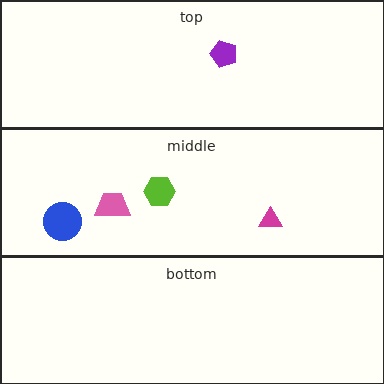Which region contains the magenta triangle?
The middle region.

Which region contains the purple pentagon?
The top region.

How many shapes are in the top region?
1.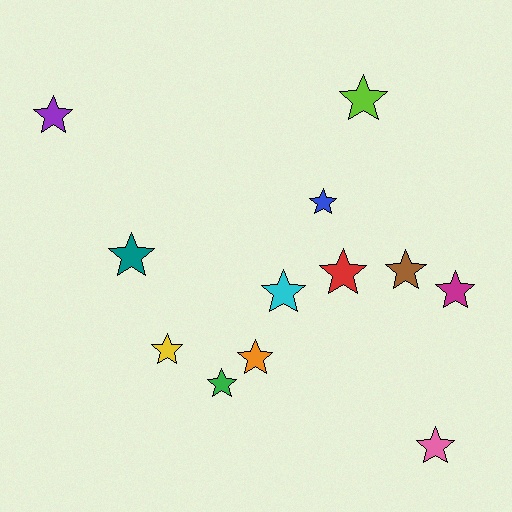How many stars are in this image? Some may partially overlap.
There are 12 stars.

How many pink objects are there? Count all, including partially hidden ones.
There is 1 pink object.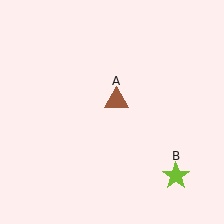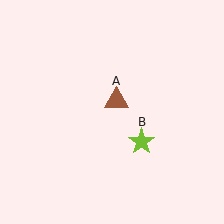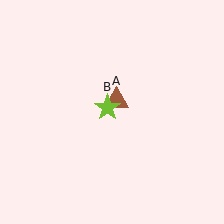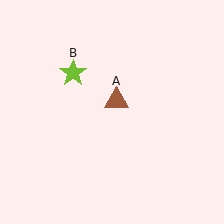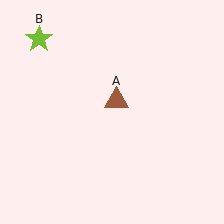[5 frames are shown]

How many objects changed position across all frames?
1 object changed position: lime star (object B).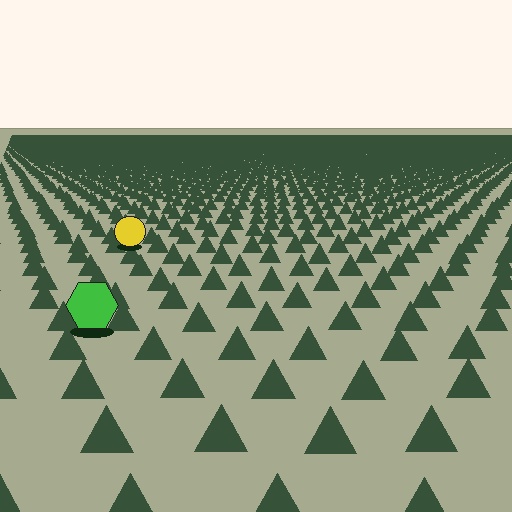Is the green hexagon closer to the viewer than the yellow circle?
Yes. The green hexagon is closer — you can tell from the texture gradient: the ground texture is coarser near it.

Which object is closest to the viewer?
The green hexagon is closest. The texture marks near it are larger and more spread out.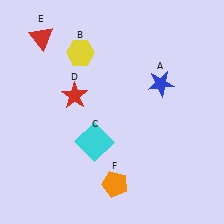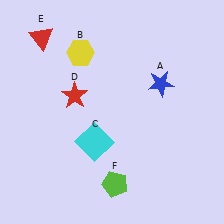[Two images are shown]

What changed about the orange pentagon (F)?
In Image 1, F is orange. In Image 2, it changed to lime.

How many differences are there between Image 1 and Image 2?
There is 1 difference between the two images.